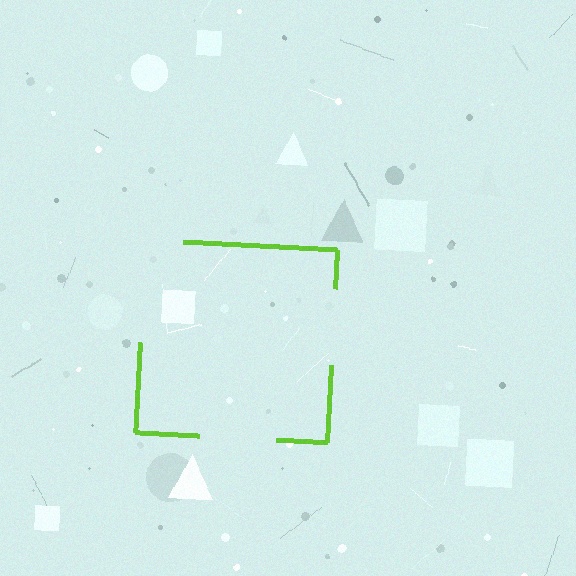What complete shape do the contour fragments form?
The contour fragments form a square.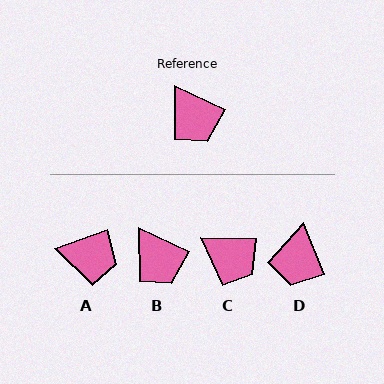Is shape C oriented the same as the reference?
No, it is off by about 24 degrees.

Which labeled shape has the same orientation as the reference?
B.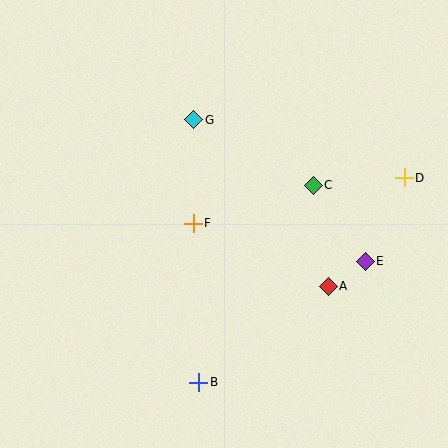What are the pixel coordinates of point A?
Point A is at (328, 286).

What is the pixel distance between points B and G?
The distance between B and G is 263 pixels.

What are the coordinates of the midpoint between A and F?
The midpoint between A and F is at (261, 255).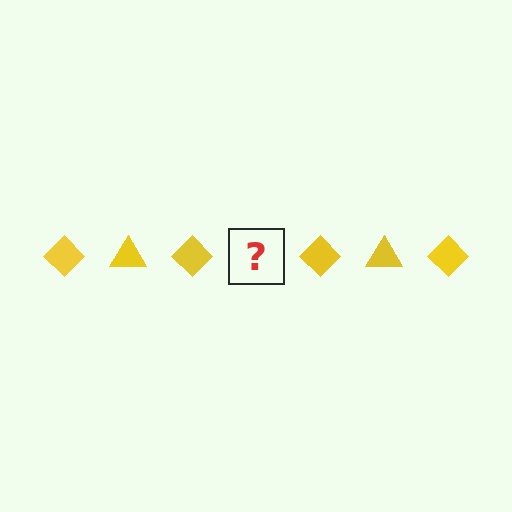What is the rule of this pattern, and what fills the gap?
The rule is that the pattern cycles through diamond, triangle shapes in yellow. The gap should be filled with a yellow triangle.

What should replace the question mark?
The question mark should be replaced with a yellow triangle.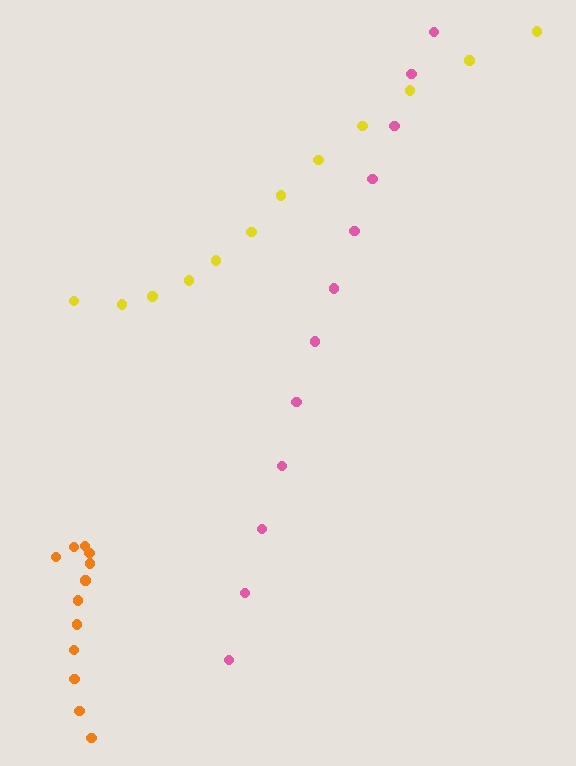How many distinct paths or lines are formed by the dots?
There are 3 distinct paths.